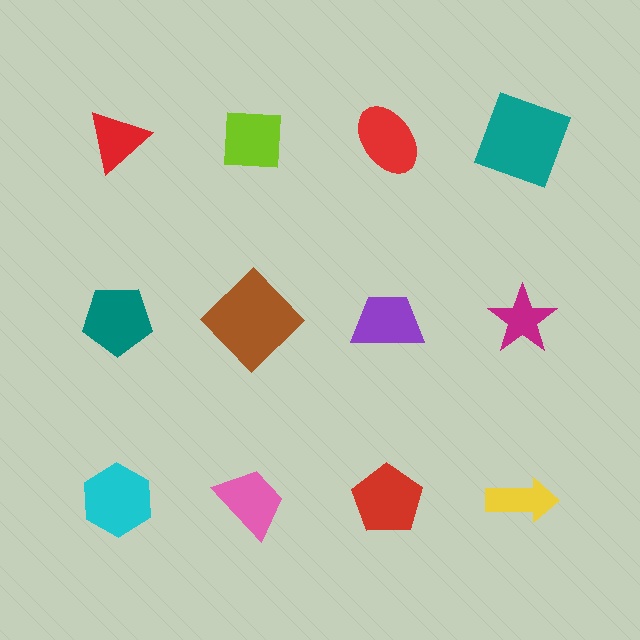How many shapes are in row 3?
4 shapes.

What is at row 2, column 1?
A teal pentagon.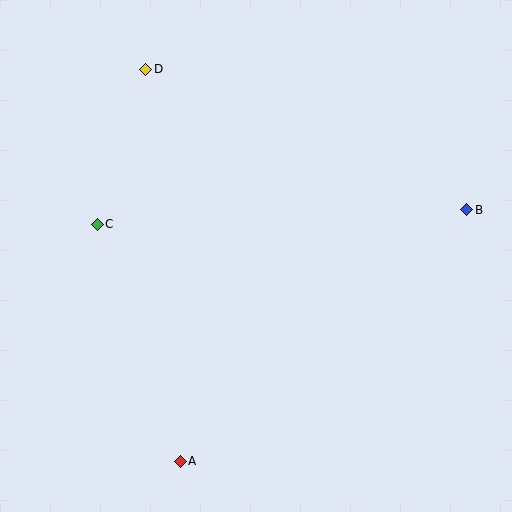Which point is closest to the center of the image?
Point C at (97, 224) is closest to the center.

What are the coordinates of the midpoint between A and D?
The midpoint between A and D is at (163, 265).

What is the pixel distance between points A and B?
The distance between A and B is 381 pixels.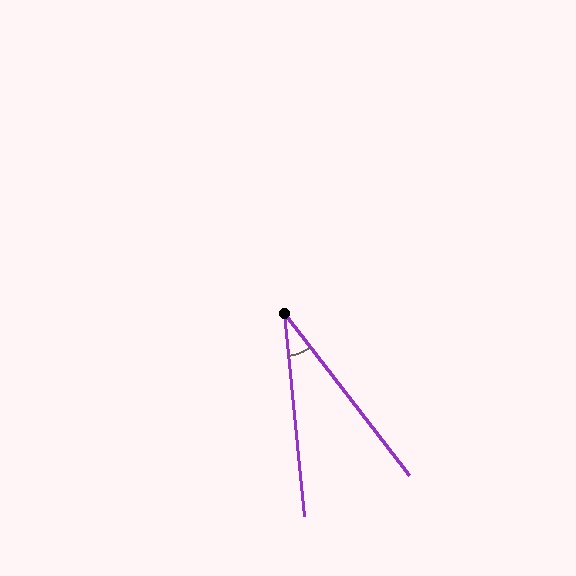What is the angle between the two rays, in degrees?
Approximately 32 degrees.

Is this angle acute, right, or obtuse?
It is acute.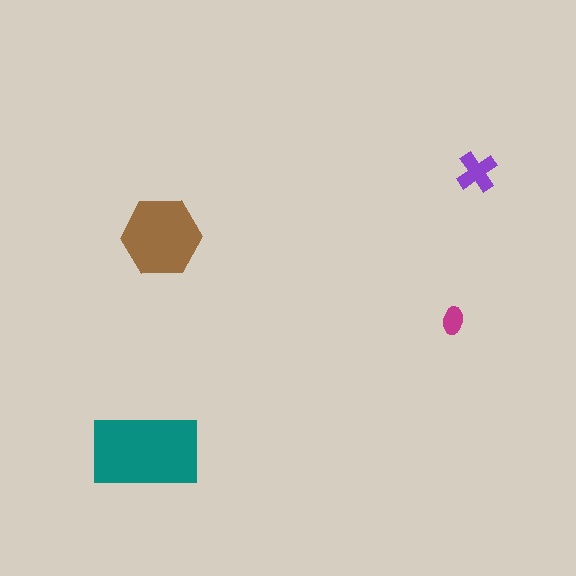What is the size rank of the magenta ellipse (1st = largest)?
4th.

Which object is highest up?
The purple cross is topmost.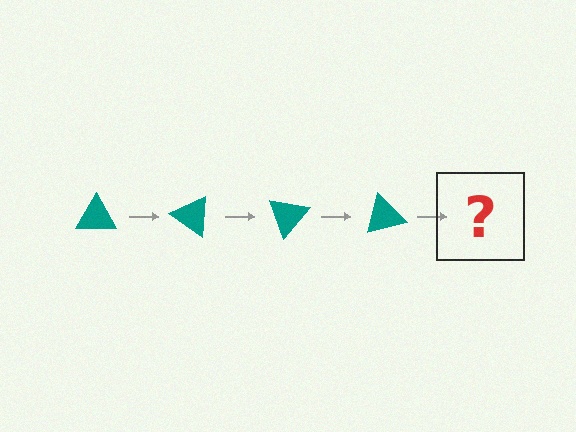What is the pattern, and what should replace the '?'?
The pattern is that the triangle rotates 35 degrees each step. The '?' should be a teal triangle rotated 140 degrees.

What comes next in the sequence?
The next element should be a teal triangle rotated 140 degrees.